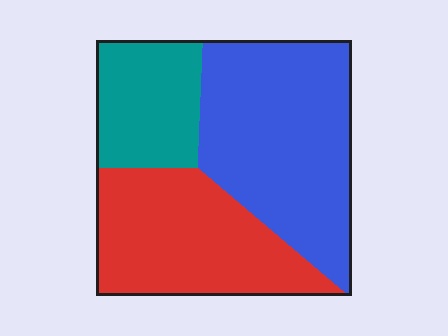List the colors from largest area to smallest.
From largest to smallest: blue, red, teal.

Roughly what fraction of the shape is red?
Red covers roughly 35% of the shape.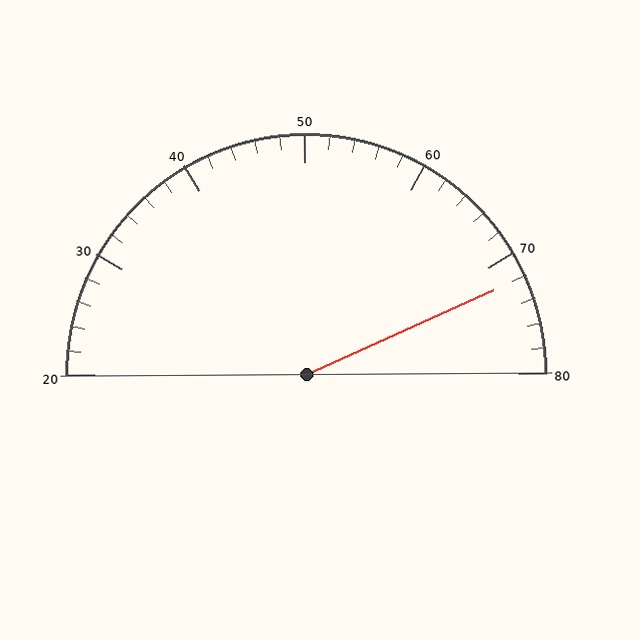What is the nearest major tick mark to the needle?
The nearest major tick mark is 70.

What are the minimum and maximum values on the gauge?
The gauge ranges from 20 to 80.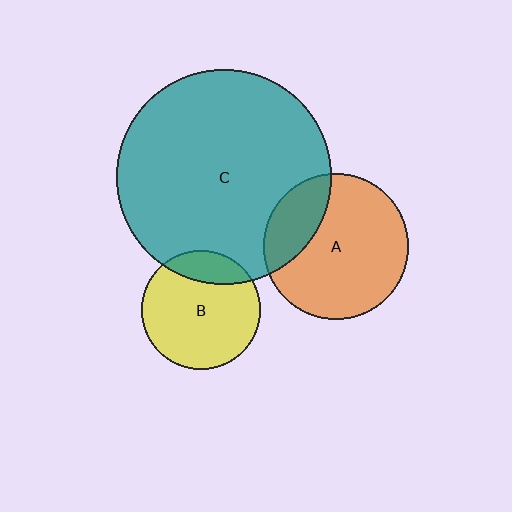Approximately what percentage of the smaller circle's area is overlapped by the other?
Approximately 20%.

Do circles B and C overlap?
Yes.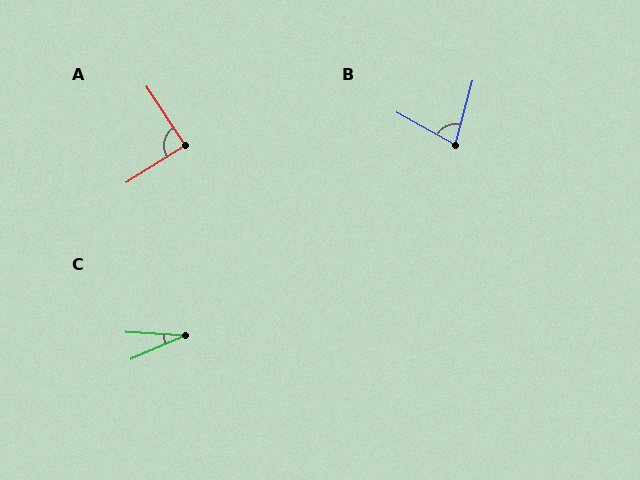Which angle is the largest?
A, at approximately 89 degrees.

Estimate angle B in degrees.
Approximately 77 degrees.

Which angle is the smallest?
C, at approximately 26 degrees.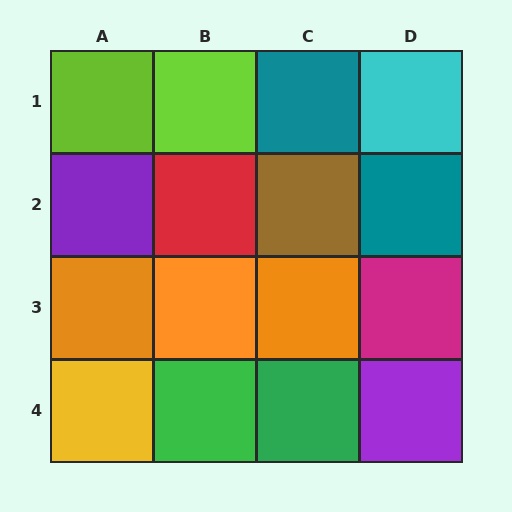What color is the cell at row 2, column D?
Teal.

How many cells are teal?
2 cells are teal.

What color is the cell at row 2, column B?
Red.